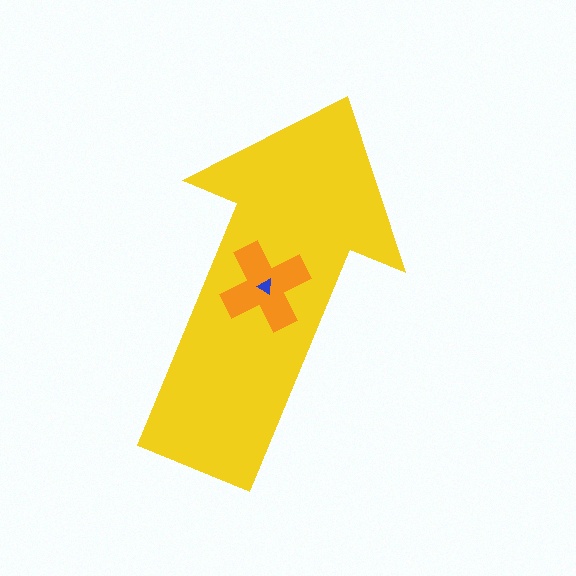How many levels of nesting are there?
3.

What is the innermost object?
The blue triangle.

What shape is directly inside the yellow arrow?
The orange cross.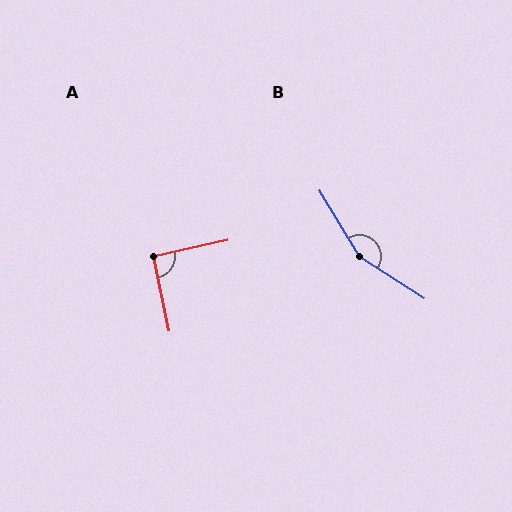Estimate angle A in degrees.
Approximately 90 degrees.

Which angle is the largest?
B, at approximately 154 degrees.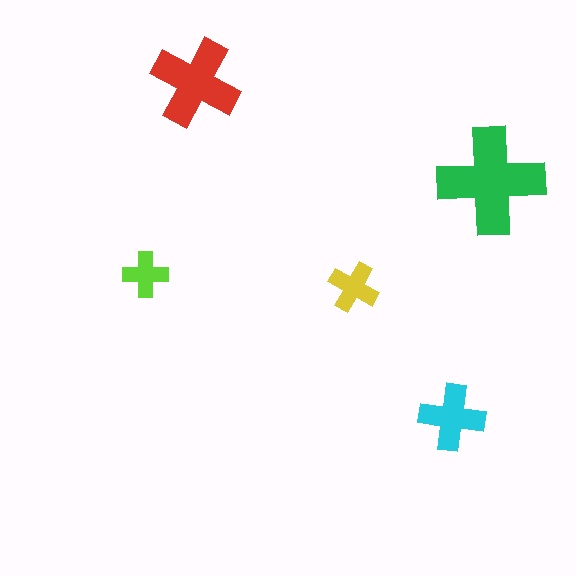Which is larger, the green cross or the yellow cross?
The green one.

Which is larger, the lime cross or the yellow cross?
The yellow one.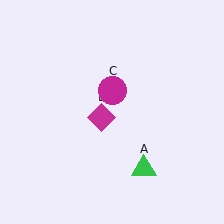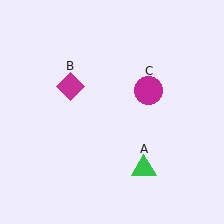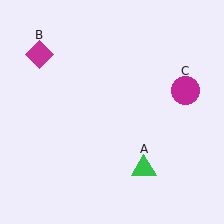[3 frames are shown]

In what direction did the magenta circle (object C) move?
The magenta circle (object C) moved right.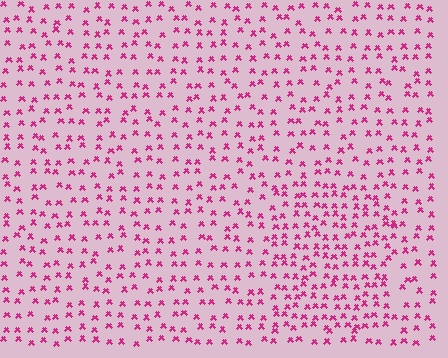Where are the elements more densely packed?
The elements are more densely packed inside the rectangle boundary.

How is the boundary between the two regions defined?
The boundary is defined by a change in element density (approximately 1.6x ratio). All elements are the same color, size, and shape.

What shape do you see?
I see a rectangle.